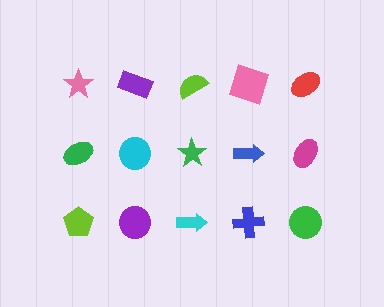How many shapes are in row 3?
5 shapes.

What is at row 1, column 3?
A lime semicircle.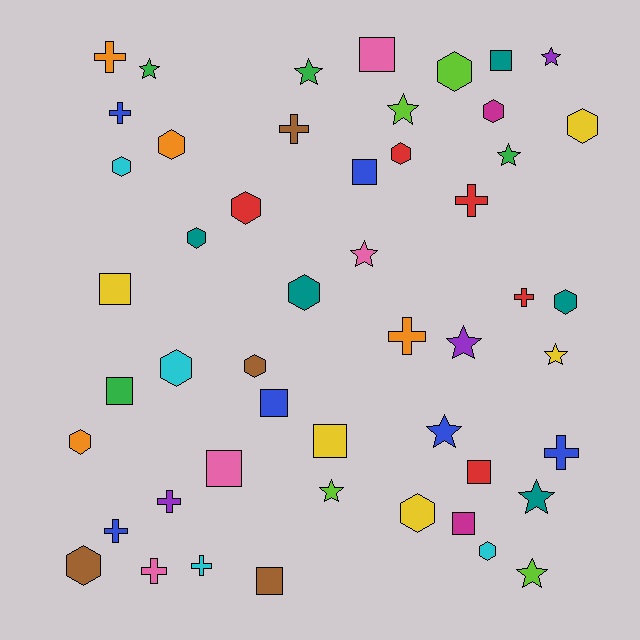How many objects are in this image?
There are 50 objects.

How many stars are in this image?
There are 12 stars.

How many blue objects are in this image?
There are 6 blue objects.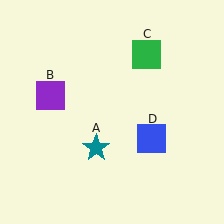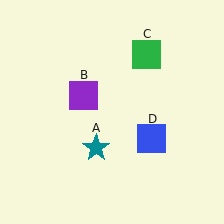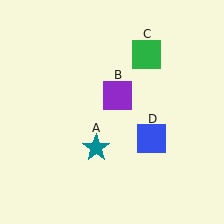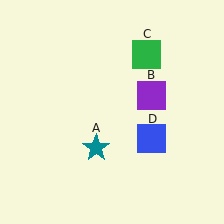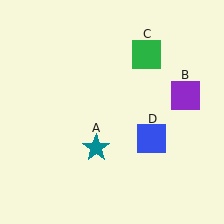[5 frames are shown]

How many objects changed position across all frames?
1 object changed position: purple square (object B).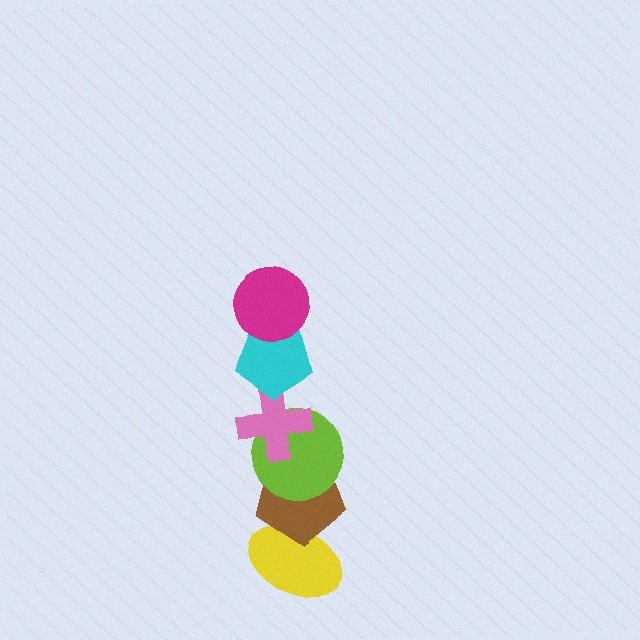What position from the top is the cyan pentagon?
The cyan pentagon is 2nd from the top.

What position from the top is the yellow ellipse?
The yellow ellipse is 6th from the top.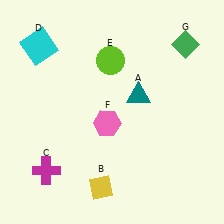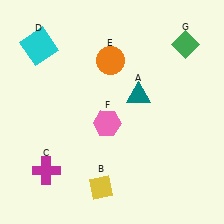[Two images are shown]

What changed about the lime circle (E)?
In Image 1, E is lime. In Image 2, it changed to orange.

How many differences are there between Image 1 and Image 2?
There is 1 difference between the two images.